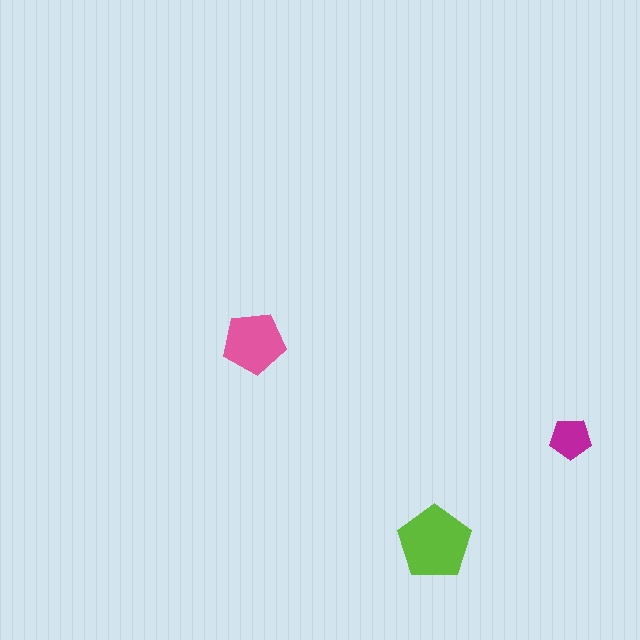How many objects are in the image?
There are 3 objects in the image.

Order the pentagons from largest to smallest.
the lime one, the pink one, the magenta one.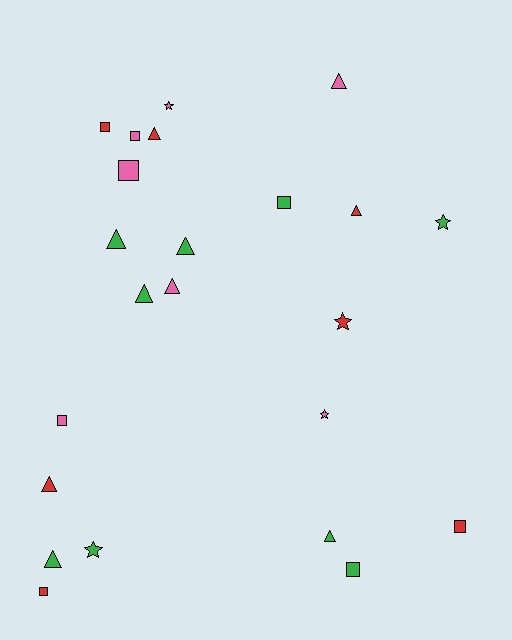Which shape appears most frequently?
Triangle, with 10 objects.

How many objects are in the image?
There are 23 objects.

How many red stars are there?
There is 1 red star.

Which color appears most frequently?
Green, with 9 objects.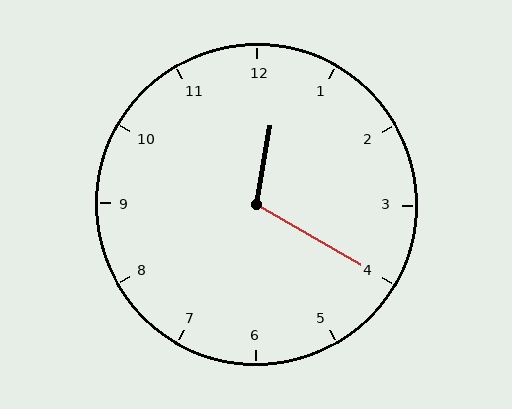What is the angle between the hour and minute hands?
Approximately 110 degrees.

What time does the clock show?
12:20.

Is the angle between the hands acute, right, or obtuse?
It is obtuse.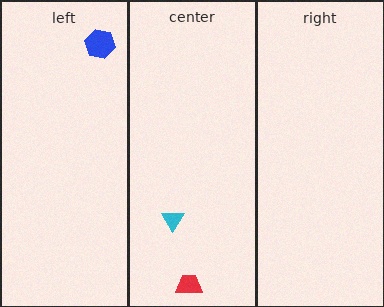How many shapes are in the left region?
1.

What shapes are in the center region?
The red trapezoid, the cyan triangle.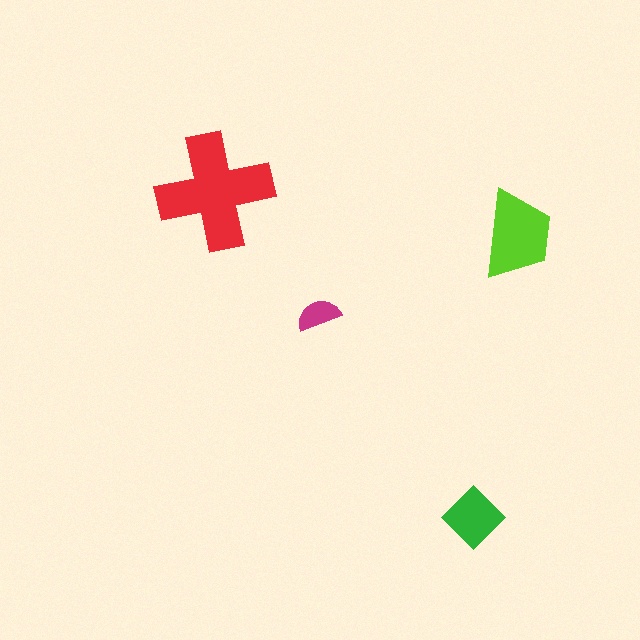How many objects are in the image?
There are 4 objects in the image.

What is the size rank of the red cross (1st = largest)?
1st.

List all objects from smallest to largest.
The magenta semicircle, the green diamond, the lime trapezoid, the red cross.